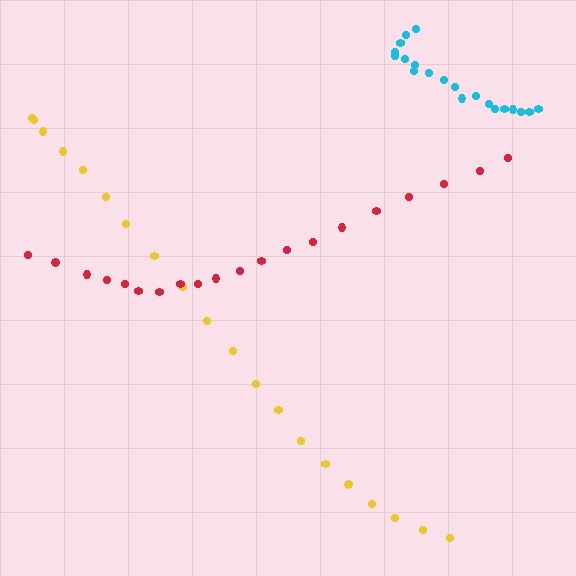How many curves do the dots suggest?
There are 3 distinct paths.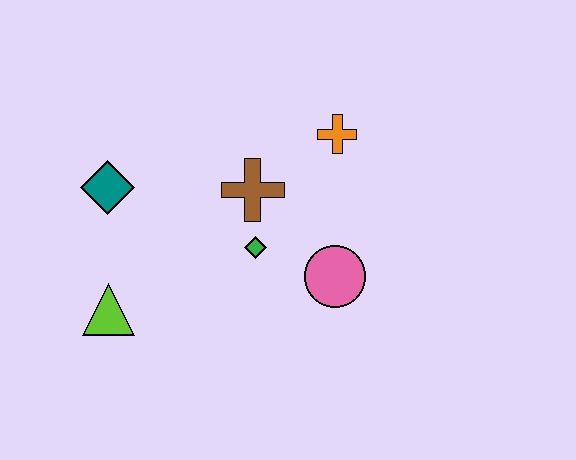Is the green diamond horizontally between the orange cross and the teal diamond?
Yes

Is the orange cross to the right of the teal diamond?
Yes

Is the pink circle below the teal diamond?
Yes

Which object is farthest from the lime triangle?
The orange cross is farthest from the lime triangle.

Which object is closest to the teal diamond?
The lime triangle is closest to the teal diamond.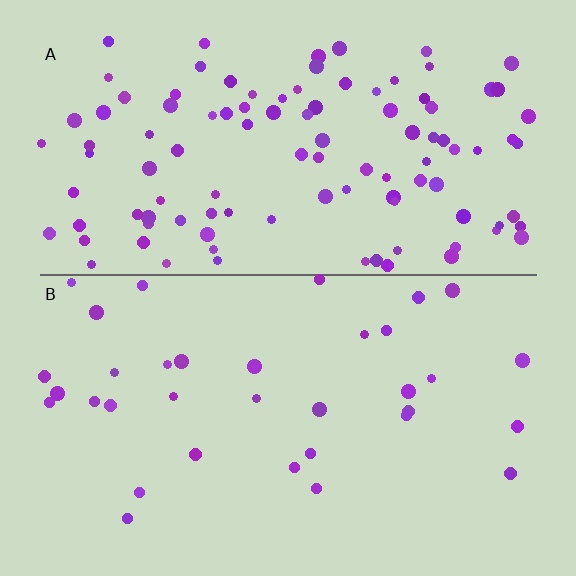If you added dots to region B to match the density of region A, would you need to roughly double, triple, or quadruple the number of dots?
Approximately triple.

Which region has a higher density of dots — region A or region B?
A (the top).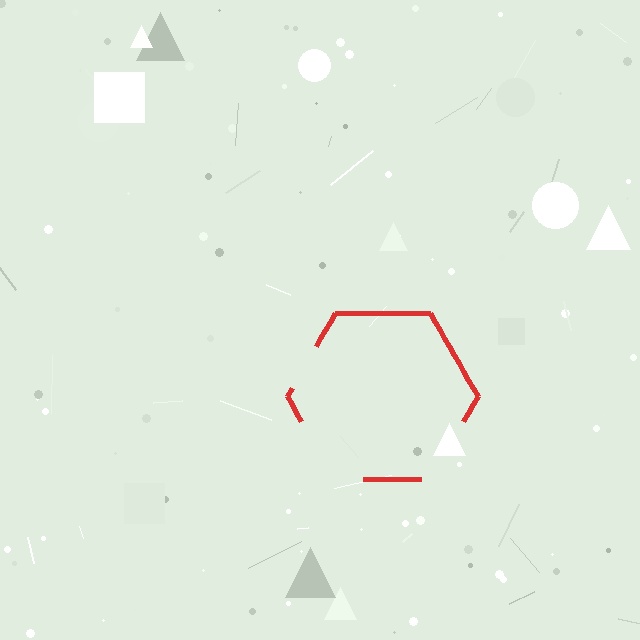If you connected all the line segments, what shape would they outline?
They would outline a hexagon.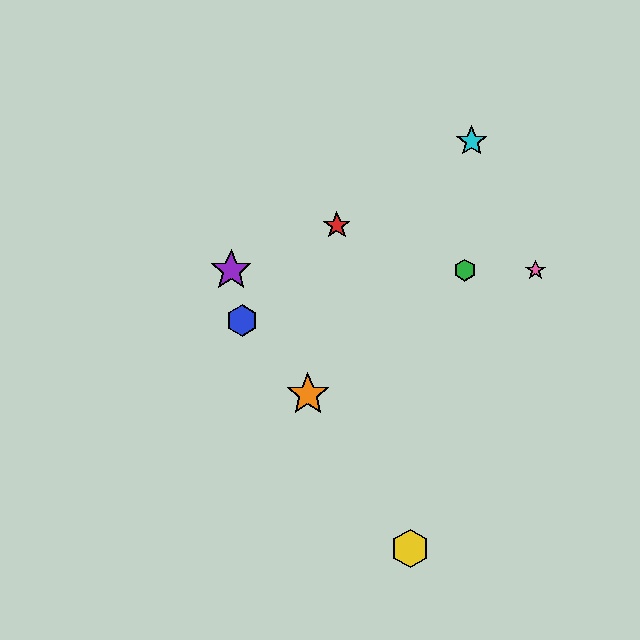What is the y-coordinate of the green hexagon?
The green hexagon is at y≈270.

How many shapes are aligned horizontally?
3 shapes (the green hexagon, the purple star, the pink star) are aligned horizontally.